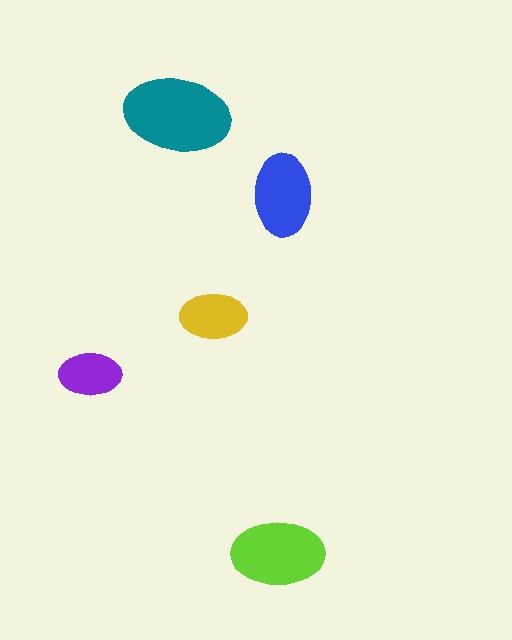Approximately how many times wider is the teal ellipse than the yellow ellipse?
About 1.5 times wider.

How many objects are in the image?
There are 5 objects in the image.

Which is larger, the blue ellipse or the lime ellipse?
The lime one.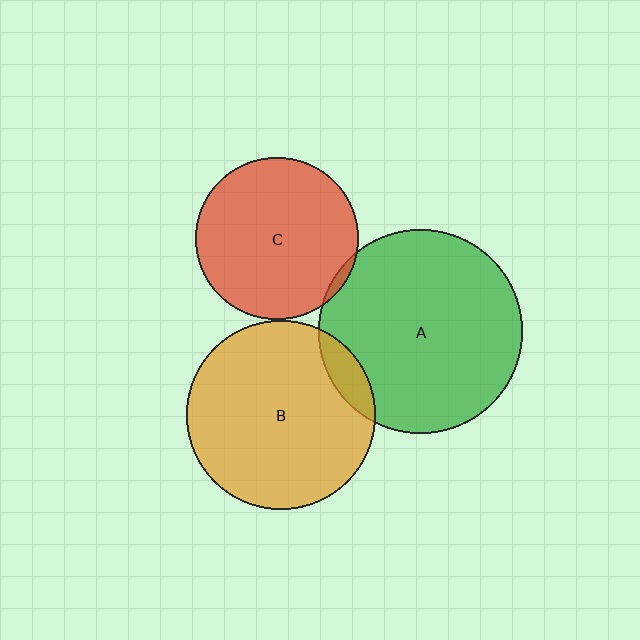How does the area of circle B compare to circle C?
Approximately 1.4 times.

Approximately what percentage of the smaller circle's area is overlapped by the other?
Approximately 5%.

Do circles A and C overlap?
Yes.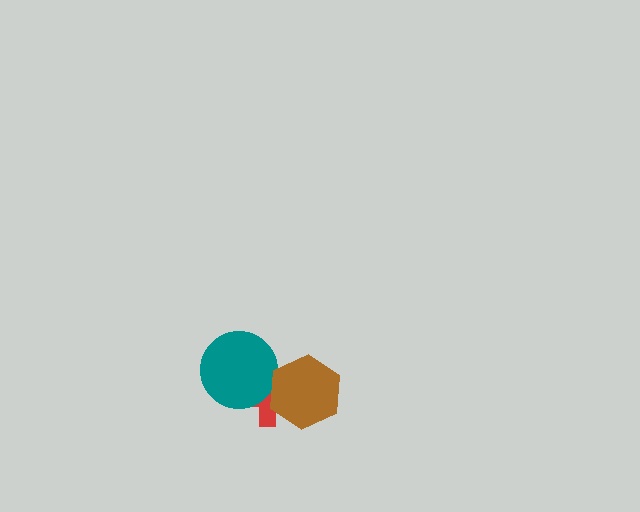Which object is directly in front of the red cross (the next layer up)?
The teal circle is directly in front of the red cross.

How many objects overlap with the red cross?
2 objects overlap with the red cross.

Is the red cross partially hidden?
Yes, it is partially covered by another shape.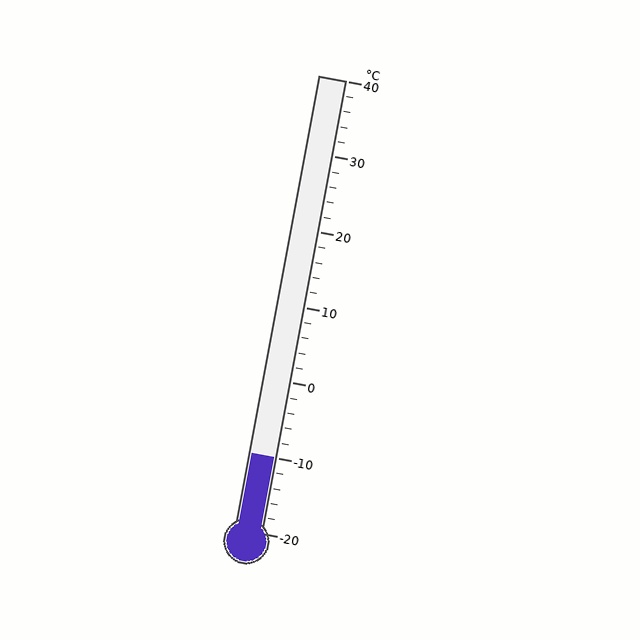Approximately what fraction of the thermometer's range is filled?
The thermometer is filled to approximately 15% of its range.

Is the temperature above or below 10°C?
The temperature is below 10°C.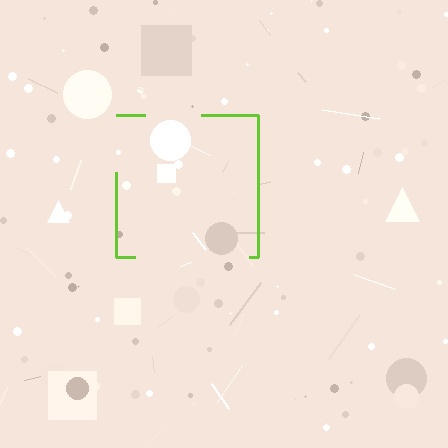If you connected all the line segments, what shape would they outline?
They would outline a square.